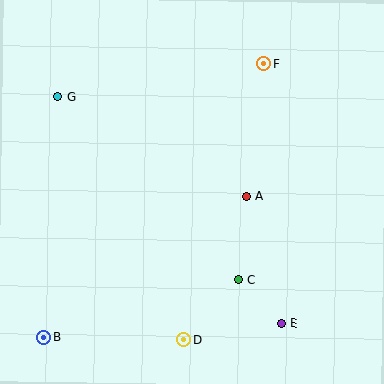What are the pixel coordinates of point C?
Point C is at (238, 279).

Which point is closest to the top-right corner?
Point F is closest to the top-right corner.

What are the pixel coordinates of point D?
Point D is at (184, 340).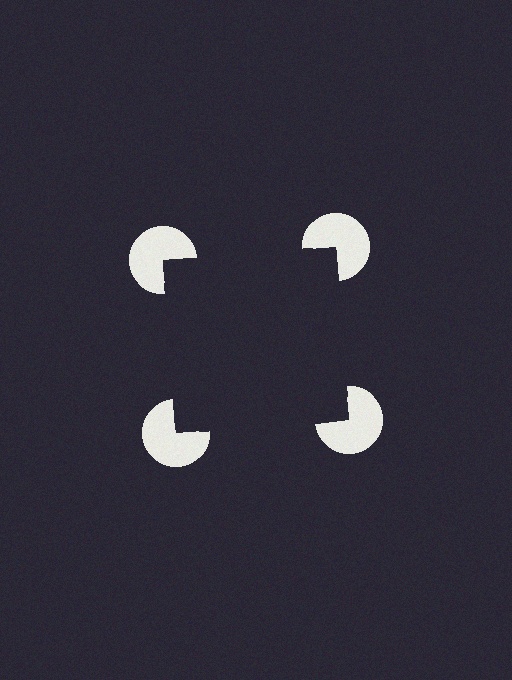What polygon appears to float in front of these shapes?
An illusory square — its edges are inferred from the aligned wedge cuts in the pac-man discs, not physically drawn.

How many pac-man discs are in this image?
There are 4 — one at each vertex of the illusory square.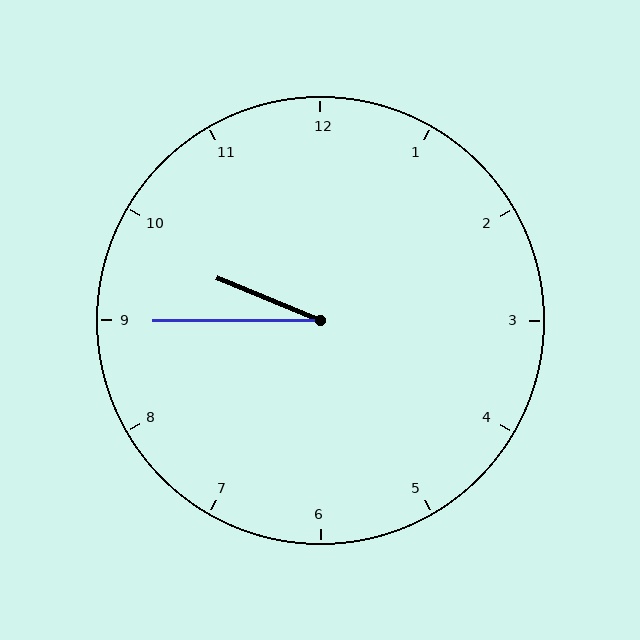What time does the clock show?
9:45.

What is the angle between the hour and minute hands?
Approximately 22 degrees.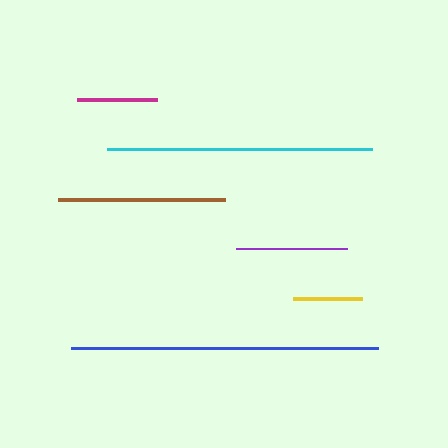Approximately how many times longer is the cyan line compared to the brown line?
The cyan line is approximately 1.6 times the length of the brown line.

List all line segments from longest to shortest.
From longest to shortest: blue, cyan, brown, purple, magenta, yellow.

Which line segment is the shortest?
The yellow line is the shortest at approximately 69 pixels.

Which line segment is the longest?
The blue line is the longest at approximately 307 pixels.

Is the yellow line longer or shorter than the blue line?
The blue line is longer than the yellow line.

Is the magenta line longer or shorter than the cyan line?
The cyan line is longer than the magenta line.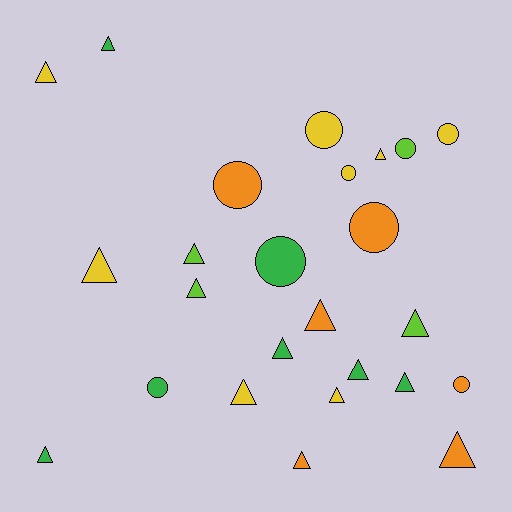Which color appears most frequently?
Yellow, with 8 objects.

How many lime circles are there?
There is 1 lime circle.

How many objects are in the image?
There are 25 objects.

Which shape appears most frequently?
Triangle, with 16 objects.